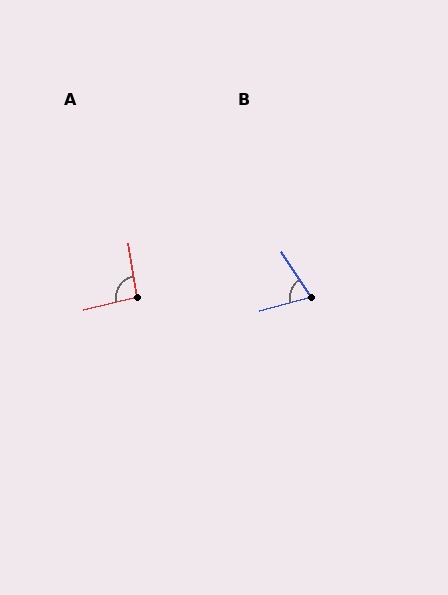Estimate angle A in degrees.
Approximately 95 degrees.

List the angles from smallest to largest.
B (72°), A (95°).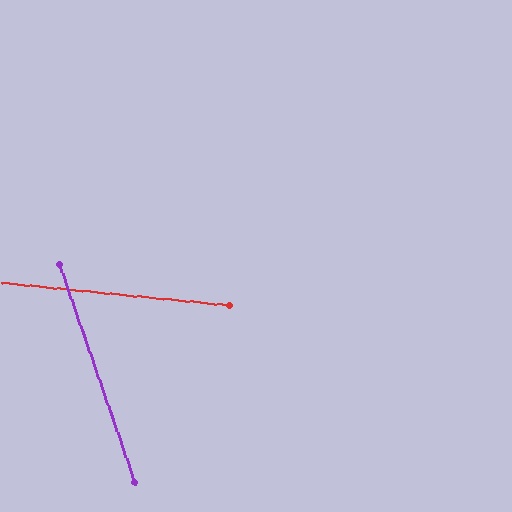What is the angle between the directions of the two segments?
Approximately 65 degrees.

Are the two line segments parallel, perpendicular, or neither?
Neither parallel nor perpendicular — they differ by about 65°.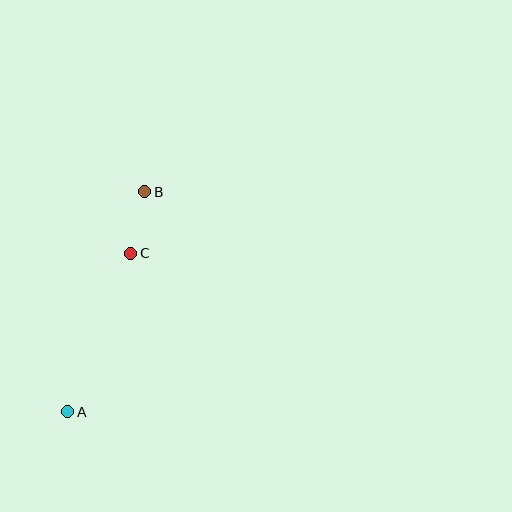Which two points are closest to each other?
Points B and C are closest to each other.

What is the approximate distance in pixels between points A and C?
The distance between A and C is approximately 171 pixels.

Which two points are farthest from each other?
Points A and B are farthest from each other.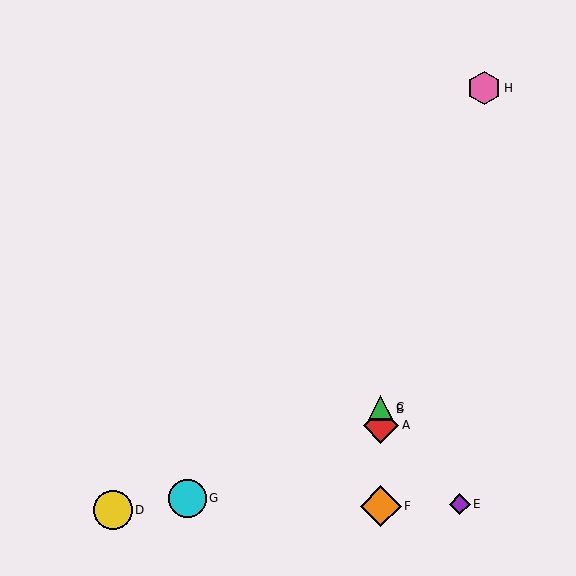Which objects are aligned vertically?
Objects A, B, C, F are aligned vertically.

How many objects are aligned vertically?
4 objects (A, B, C, F) are aligned vertically.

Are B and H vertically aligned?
No, B is at x≈381 and H is at x≈484.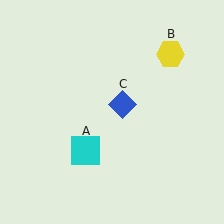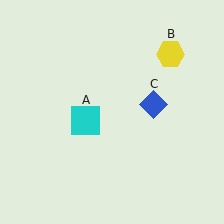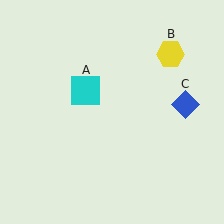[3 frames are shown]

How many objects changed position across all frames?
2 objects changed position: cyan square (object A), blue diamond (object C).